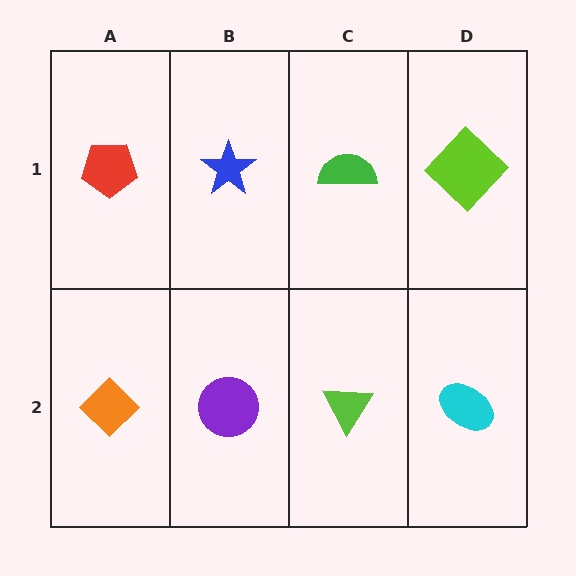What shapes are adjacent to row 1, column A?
An orange diamond (row 2, column A), a blue star (row 1, column B).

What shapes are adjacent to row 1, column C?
A lime triangle (row 2, column C), a blue star (row 1, column B), a lime diamond (row 1, column D).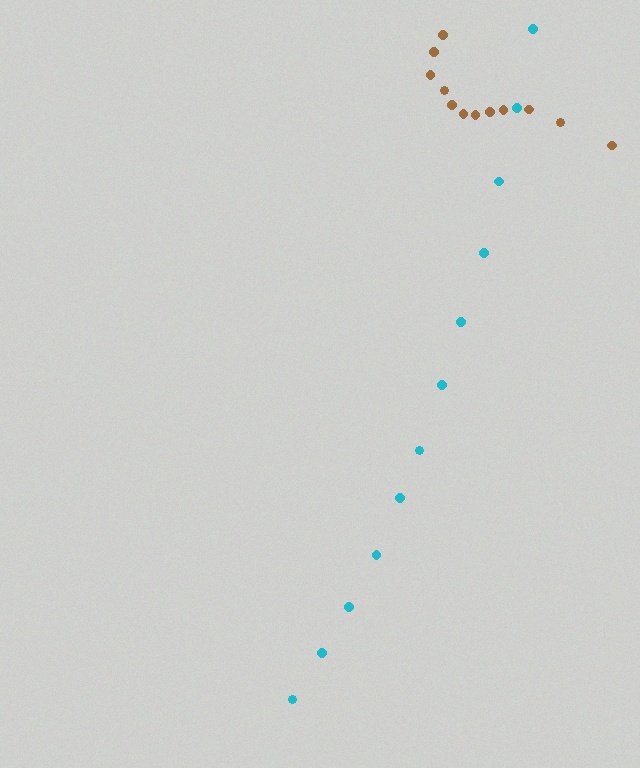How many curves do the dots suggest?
There are 2 distinct paths.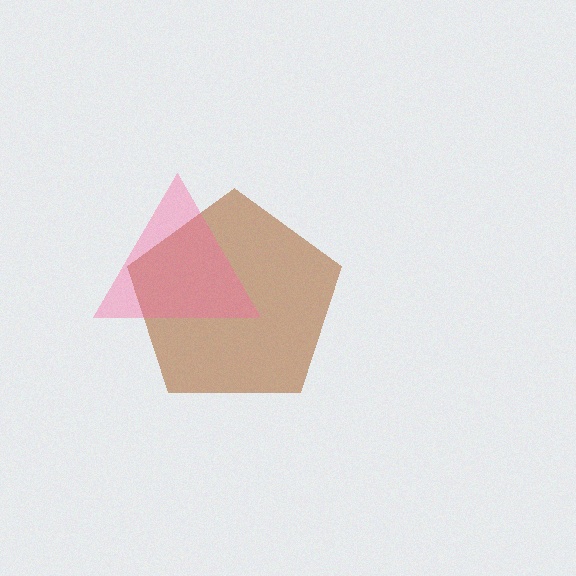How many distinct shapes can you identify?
There are 2 distinct shapes: a brown pentagon, a pink triangle.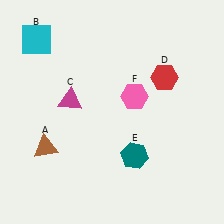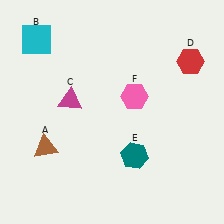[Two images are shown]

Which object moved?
The red hexagon (D) moved right.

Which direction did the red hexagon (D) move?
The red hexagon (D) moved right.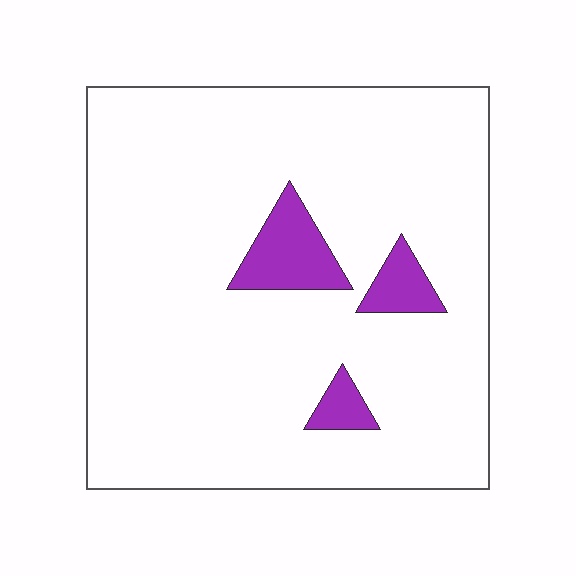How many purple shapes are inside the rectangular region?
3.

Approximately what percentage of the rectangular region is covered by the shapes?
Approximately 10%.